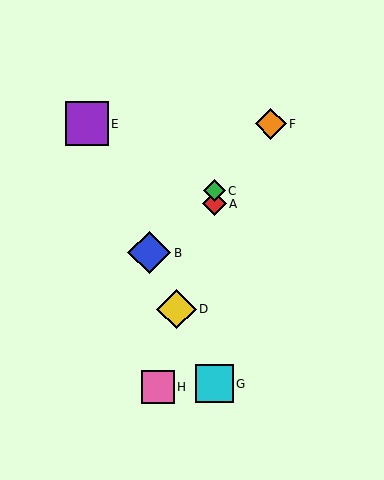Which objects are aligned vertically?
Objects A, C, G are aligned vertically.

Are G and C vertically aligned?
Yes, both are at x≈214.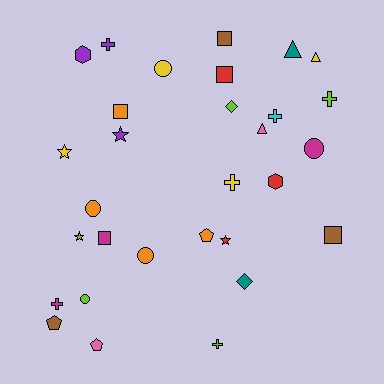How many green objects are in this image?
There are no green objects.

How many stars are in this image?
There are 4 stars.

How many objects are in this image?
There are 30 objects.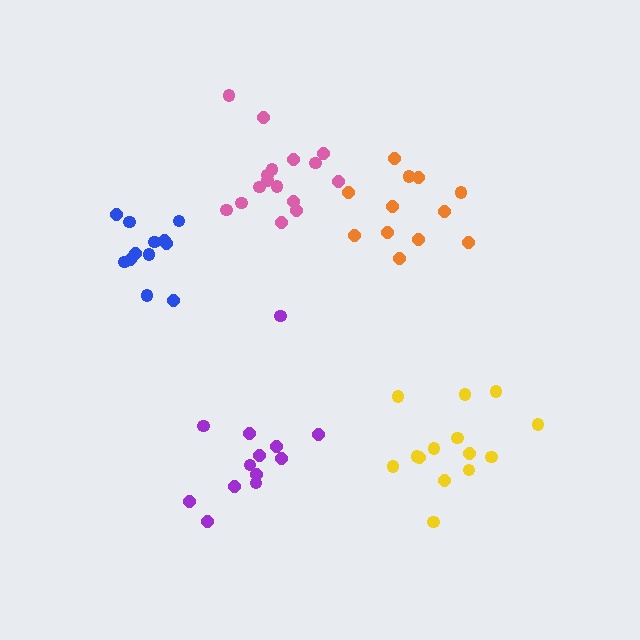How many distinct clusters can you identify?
There are 5 distinct clusters.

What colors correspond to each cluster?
The clusters are colored: orange, blue, purple, yellow, pink.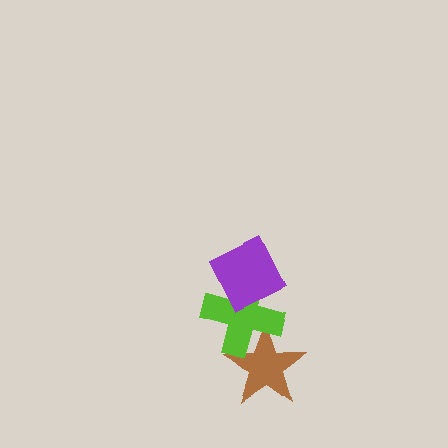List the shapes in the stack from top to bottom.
From top to bottom: the purple diamond, the lime cross, the brown star.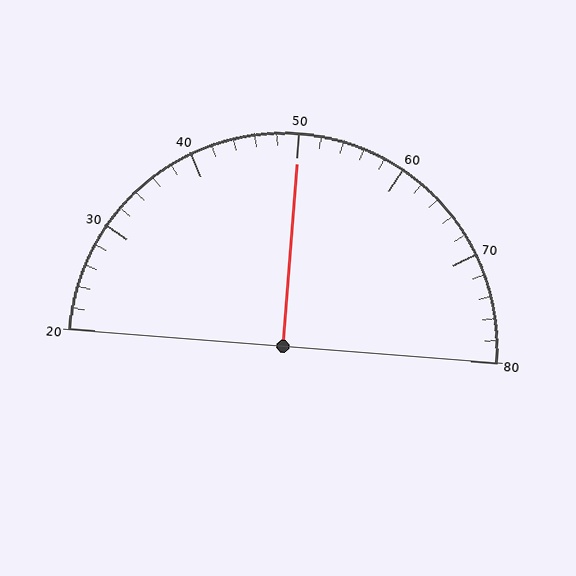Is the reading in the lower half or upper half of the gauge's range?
The reading is in the upper half of the range (20 to 80).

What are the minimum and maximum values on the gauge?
The gauge ranges from 20 to 80.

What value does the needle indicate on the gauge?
The needle indicates approximately 50.